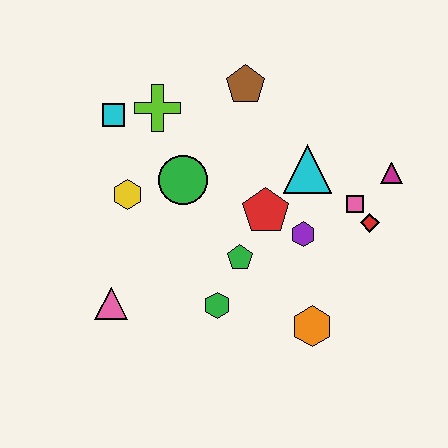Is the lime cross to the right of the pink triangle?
Yes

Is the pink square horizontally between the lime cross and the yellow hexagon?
No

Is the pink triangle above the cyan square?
No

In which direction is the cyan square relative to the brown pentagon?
The cyan square is to the left of the brown pentagon.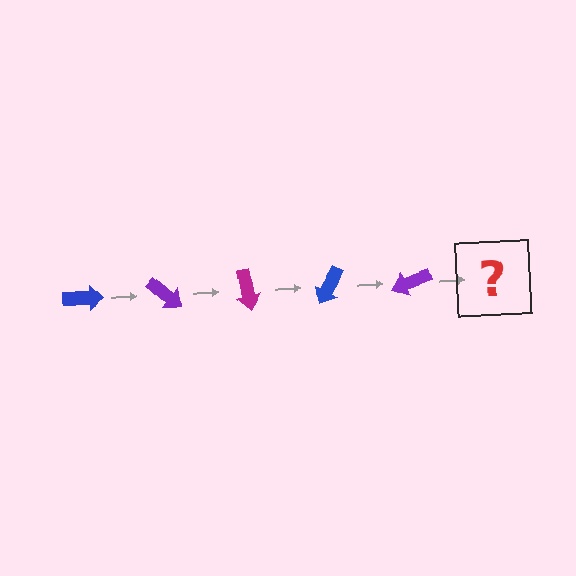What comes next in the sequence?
The next element should be a magenta arrow, rotated 200 degrees from the start.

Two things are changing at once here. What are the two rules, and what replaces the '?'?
The two rules are that it rotates 40 degrees each step and the color cycles through blue, purple, and magenta. The '?' should be a magenta arrow, rotated 200 degrees from the start.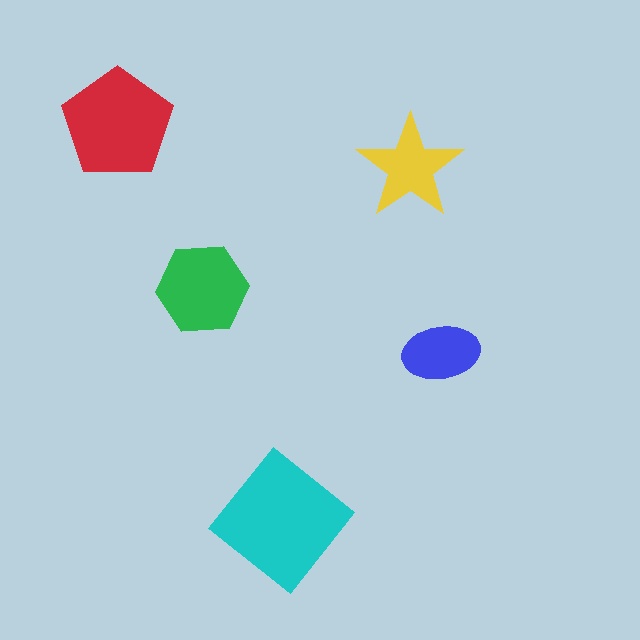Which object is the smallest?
The blue ellipse.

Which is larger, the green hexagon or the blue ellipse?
The green hexagon.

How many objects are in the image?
There are 5 objects in the image.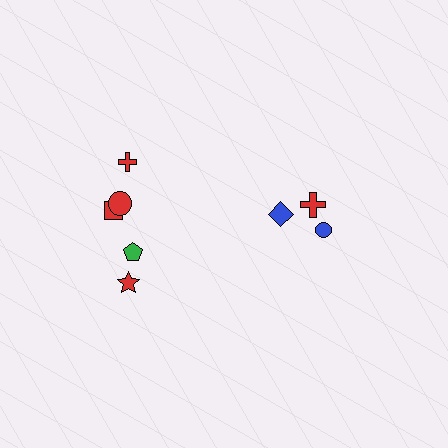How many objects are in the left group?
There are 5 objects.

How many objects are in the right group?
There are 3 objects.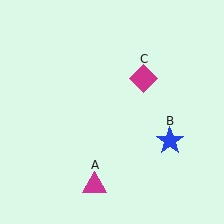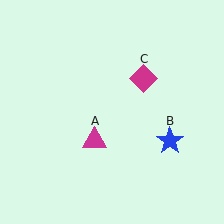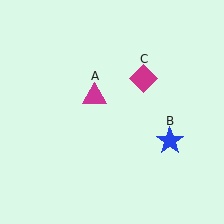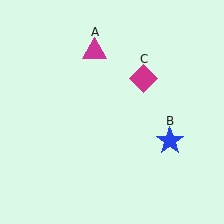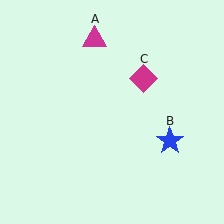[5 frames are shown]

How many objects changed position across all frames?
1 object changed position: magenta triangle (object A).